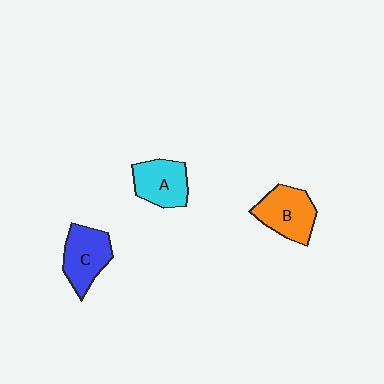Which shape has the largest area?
Shape B (orange).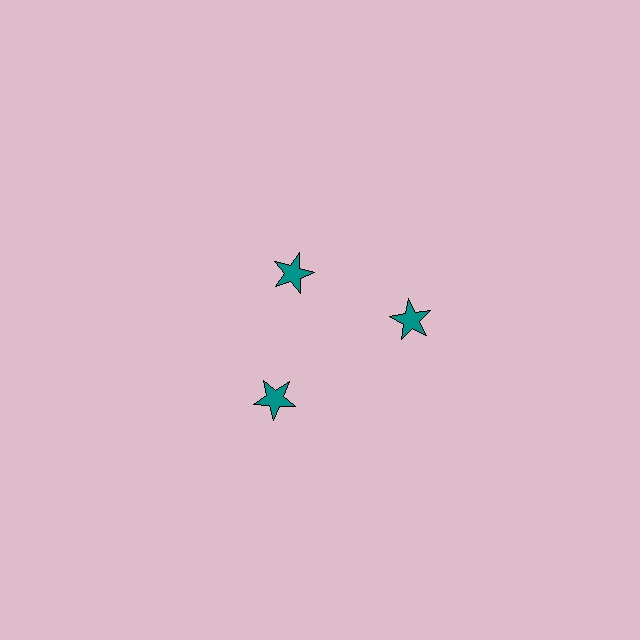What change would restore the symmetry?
The symmetry would be restored by moving it outward, back onto the ring so that all 3 stars sit at equal angles and equal distance from the center.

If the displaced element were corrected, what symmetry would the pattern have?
It would have 3-fold rotational symmetry — the pattern would map onto itself every 120 degrees.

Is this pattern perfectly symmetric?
No. The 3 teal stars are arranged in a ring, but one element near the 11 o'clock position is pulled inward toward the center, breaking the 3-fold rotational symmetry.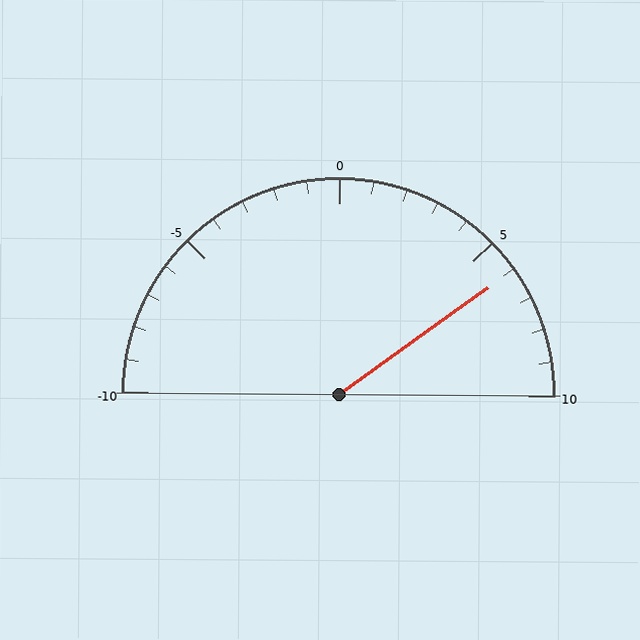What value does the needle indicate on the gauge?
The needle indicates approximately 6.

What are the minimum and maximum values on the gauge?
The gauge ranges from -10 to 10.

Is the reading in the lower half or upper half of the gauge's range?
The reading is in the upper half of the range (-10 to 10).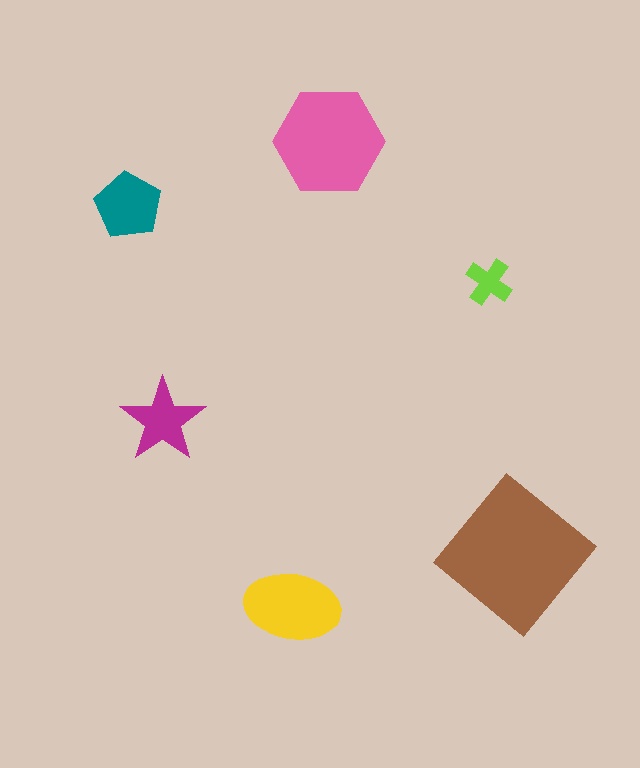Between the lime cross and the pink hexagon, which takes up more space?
The pink hexagon.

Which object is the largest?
The brown diamond.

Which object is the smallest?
The lime cross.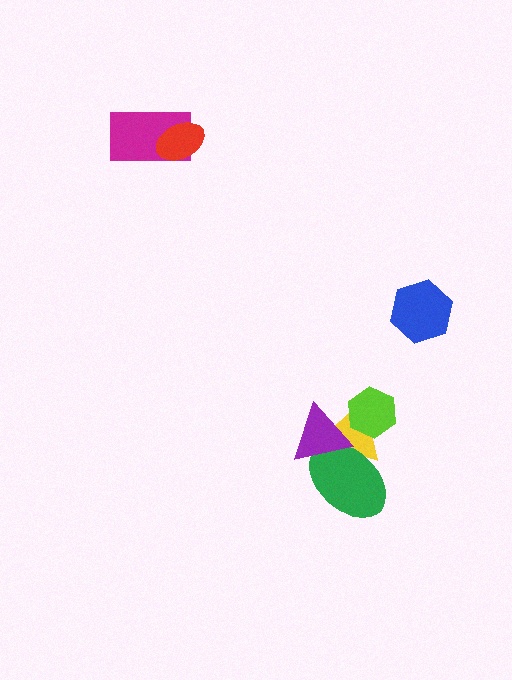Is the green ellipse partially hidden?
Yes, it is partially covered by another shape.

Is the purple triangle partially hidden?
No, no other shape covers it.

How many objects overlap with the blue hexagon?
0 objects overlap with the blue hexagon.